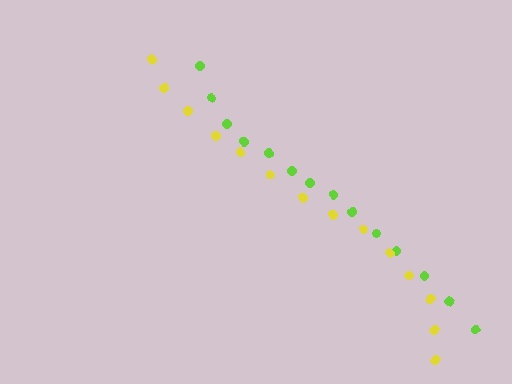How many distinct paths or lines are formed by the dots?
There are 2 distinct paths.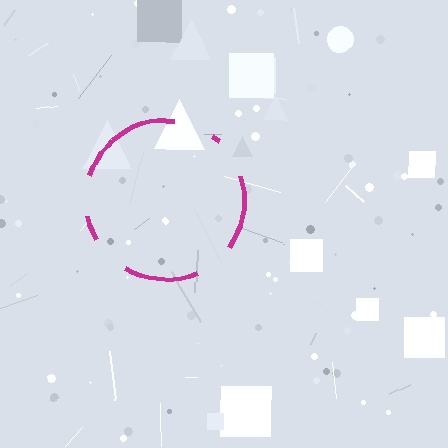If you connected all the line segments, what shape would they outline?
They would outline a circle.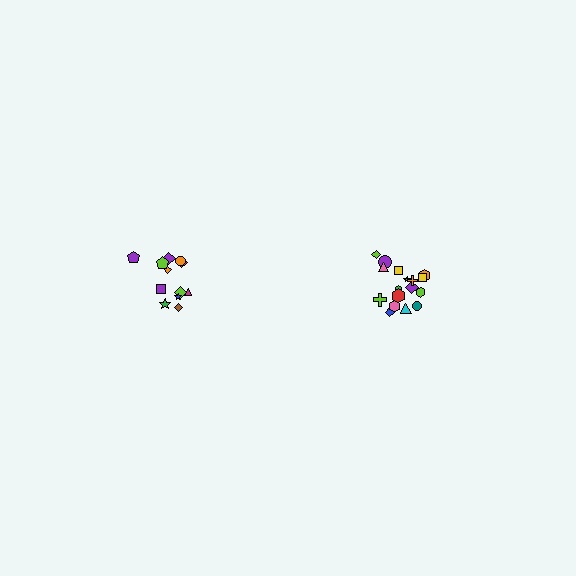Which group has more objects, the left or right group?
The right group.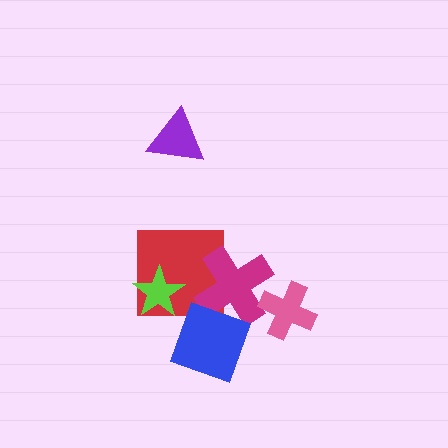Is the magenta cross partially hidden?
Yes, it is partially covered by another shape.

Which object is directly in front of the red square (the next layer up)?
The lime star is directly in front of the red square.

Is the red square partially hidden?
Yes, it is partially covered by another shape.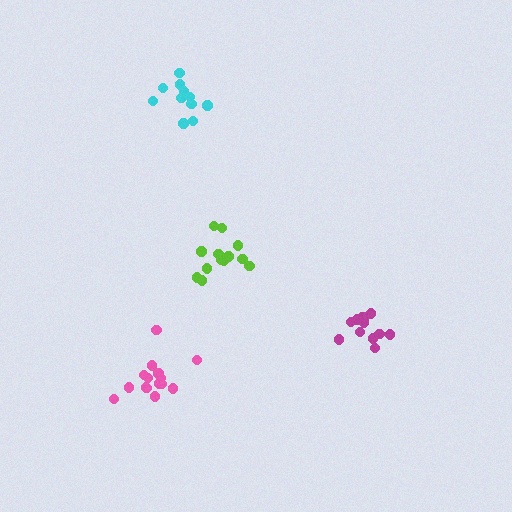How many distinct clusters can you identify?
There are 4 distinct clusters.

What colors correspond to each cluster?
The clusters are colored: lime, pink, magenta, cyan.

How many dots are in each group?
Group 1: 13 dots, Group 2: 15 dots, Group 3: 12 dots, Group 4: 11 dots (51 total).